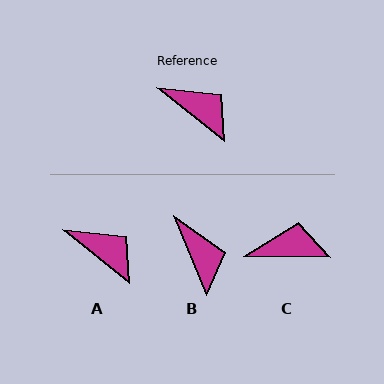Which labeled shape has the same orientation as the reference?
A.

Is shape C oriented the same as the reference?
No, it is off by about 39 degrees.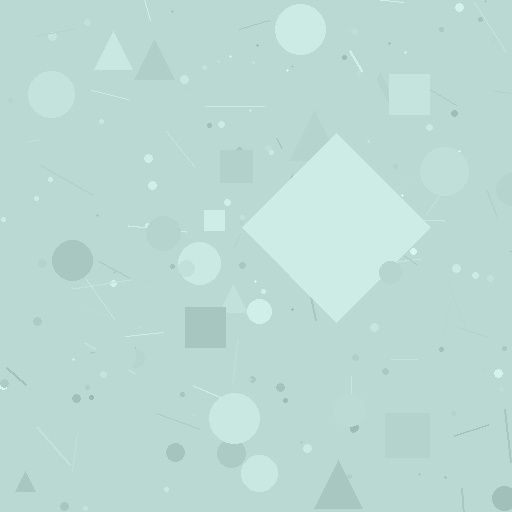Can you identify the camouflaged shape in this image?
The camouflaged shape is a diamond.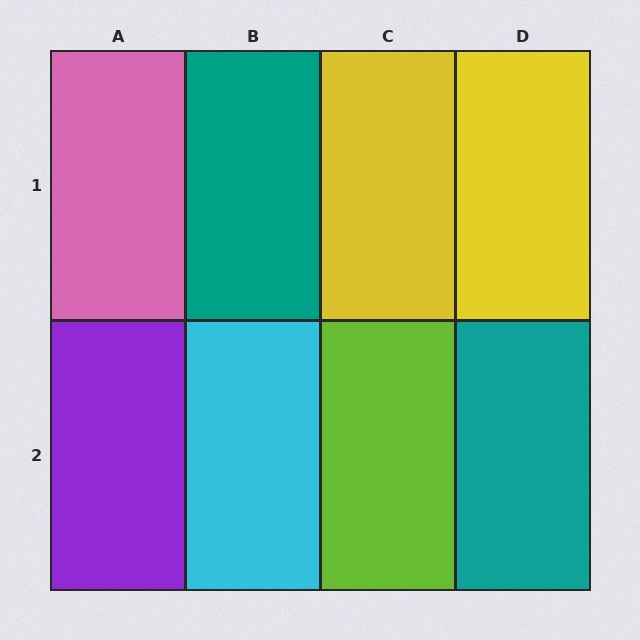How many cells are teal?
2 cells are teal.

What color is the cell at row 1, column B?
Teal.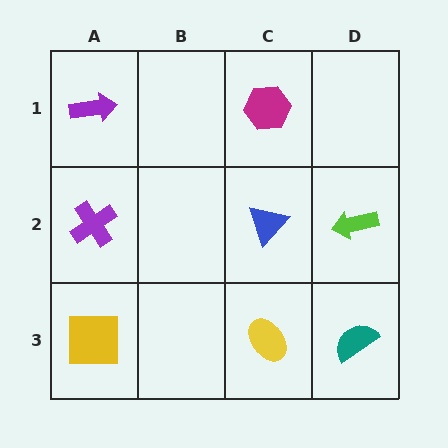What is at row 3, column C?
A yellow ellipse.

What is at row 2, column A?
A purple cross.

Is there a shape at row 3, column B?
No, that cell is empty.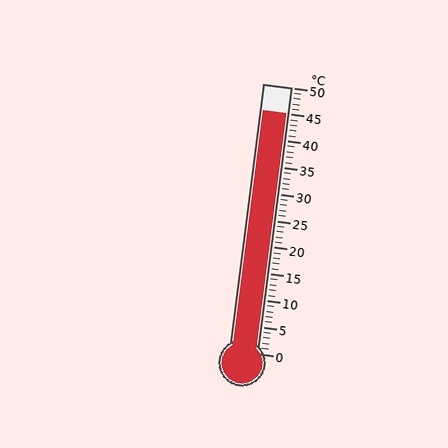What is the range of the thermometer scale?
The thermometer scale ranges from 0°C to 50°C.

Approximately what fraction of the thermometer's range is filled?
The thermometer is filled to approximately 90% of its range.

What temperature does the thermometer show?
The thermometer shows approximately 45°C.